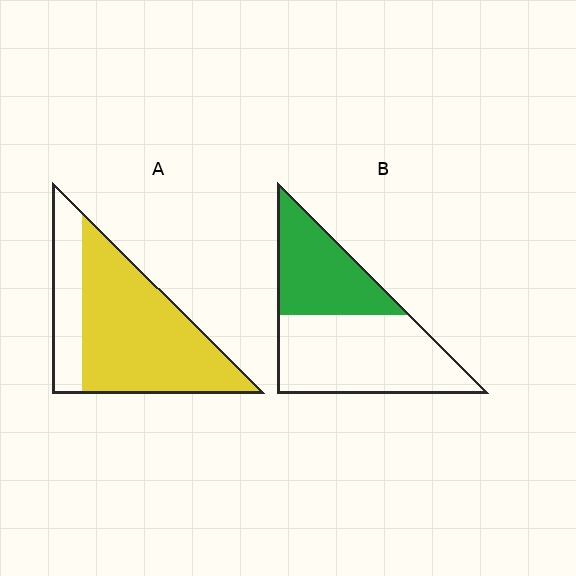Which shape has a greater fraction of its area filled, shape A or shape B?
Shape A.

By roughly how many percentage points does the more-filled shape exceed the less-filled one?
By roughly 35 percentage points (A over B).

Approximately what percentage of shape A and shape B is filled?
A is approximately 75% and B is approximately 40%.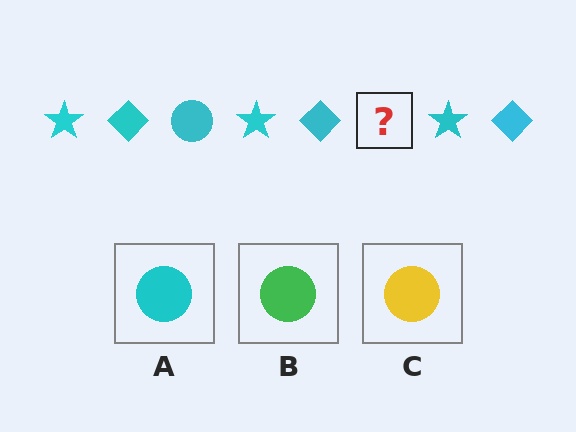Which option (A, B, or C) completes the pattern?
A.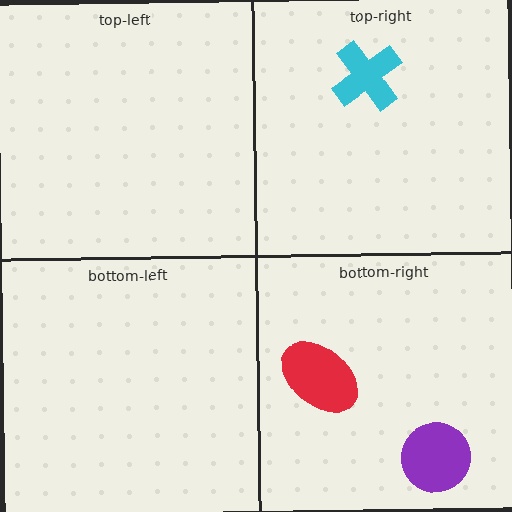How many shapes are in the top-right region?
1.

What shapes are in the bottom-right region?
The red ellipse, the purple circle.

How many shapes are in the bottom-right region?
2.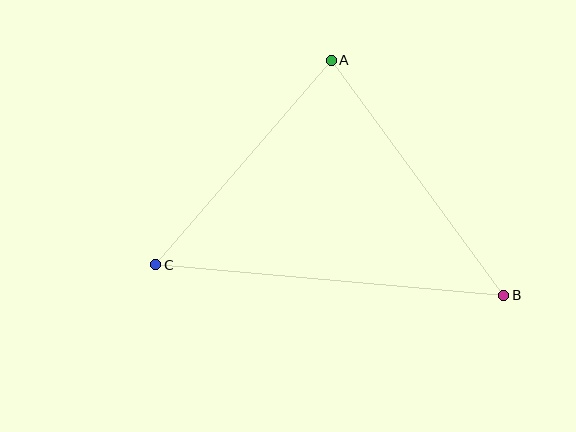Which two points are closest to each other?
Points A and C are closest to each other.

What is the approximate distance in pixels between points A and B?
The distance between A and B is approximately 291 pixels.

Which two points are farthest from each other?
Points B and C are farthest from each other.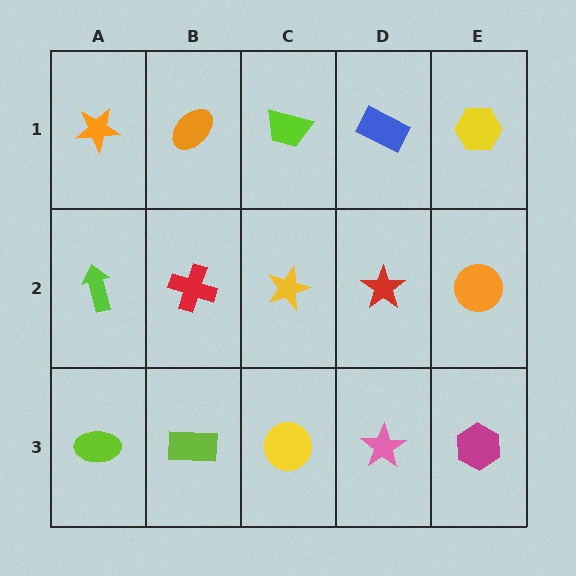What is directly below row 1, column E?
An orange circle.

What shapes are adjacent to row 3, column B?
A red cross (row 2, column B), a lime ellipse (row 3, column A), a yellow circle (row 3, column C).